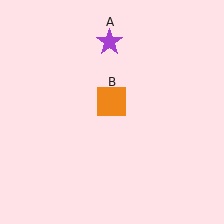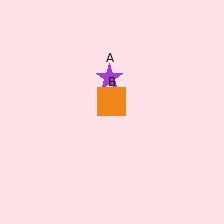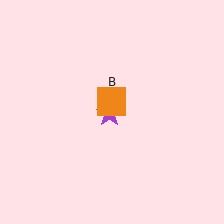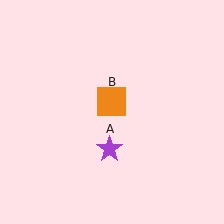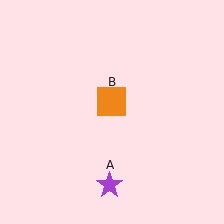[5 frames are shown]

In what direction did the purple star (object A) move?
The purple star (object A) moved down.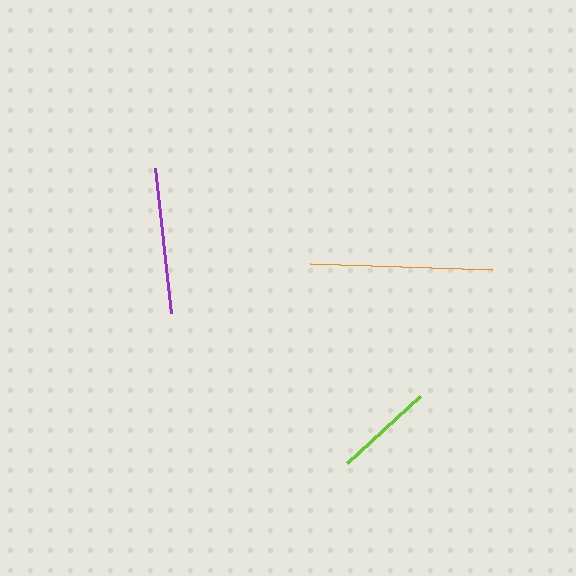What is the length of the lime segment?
The lime segment is approximately 99 pixels long.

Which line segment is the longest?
The orange line is the longest at approximately 182 pixels.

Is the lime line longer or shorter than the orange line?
The orange line is longer than the lime line.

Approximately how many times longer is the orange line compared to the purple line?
The orange line is approximately 1.2 times the length of the purple line.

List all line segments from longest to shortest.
From longest to shortest: orange, purple, lime.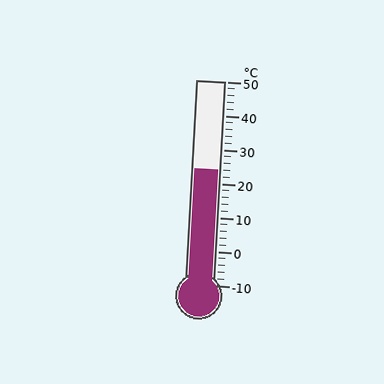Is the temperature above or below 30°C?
The temperature is below 30°C.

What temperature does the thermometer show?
The thermometer shows approximately 24°C.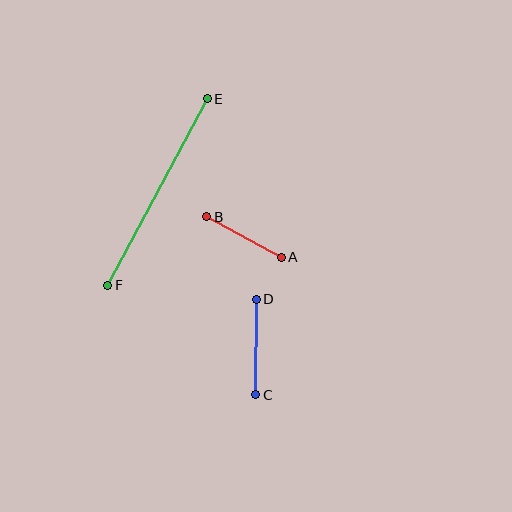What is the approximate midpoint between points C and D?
The midpoint is at approximately (256, 347) pixels.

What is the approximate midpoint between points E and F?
The midpoint is at approximately (158, 192) pixels.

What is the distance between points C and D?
The distance is approximately 96 pixels.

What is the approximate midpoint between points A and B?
The midpoint is at approximately (244, 237) pixels.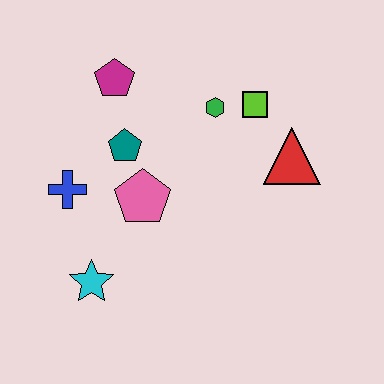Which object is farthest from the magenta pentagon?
The cyan star is farthest from the magenta pentagon.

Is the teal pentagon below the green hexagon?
Yes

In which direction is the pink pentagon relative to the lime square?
The pink pentagon is to the left of the lime square.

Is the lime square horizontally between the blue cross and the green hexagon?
No